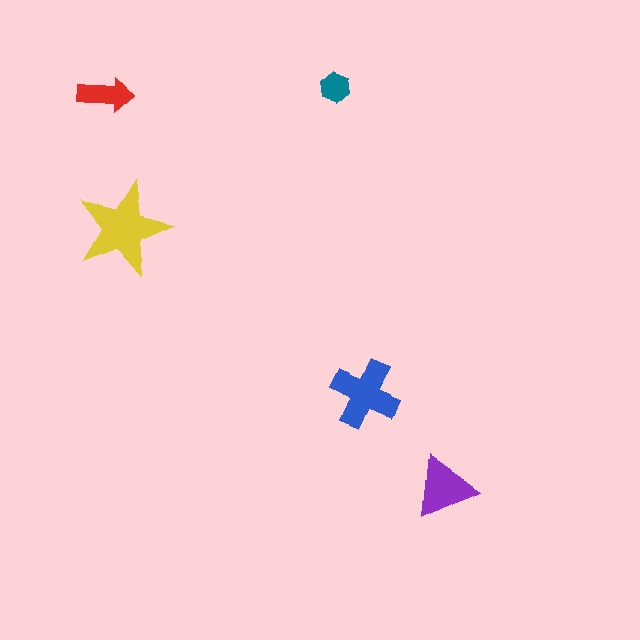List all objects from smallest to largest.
The teal hexagon, the red arrow, the purple triangle, the blue cross, the yellow star.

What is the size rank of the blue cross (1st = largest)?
2nd.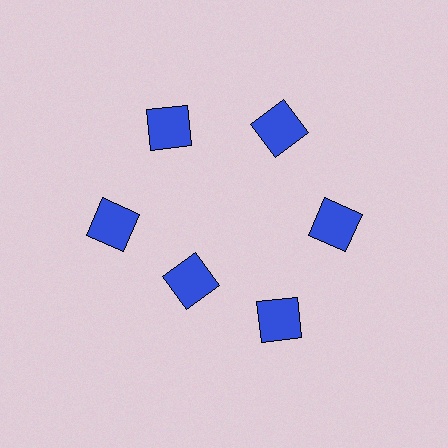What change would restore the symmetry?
The symmetry would be restored by moving it outward, back onto the ring so that all 6 squares sit at equal angles and equal distance from the center.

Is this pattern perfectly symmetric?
No. The 6 blue squares are arranged in a ring, but one element near the 7 o'clock position is pulled inward toward the center, breaking the 6-fold rotational symmetry.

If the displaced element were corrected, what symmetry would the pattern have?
It would have 6-fold rotational symmetry — the pattern would map onto itself every 60 degrees.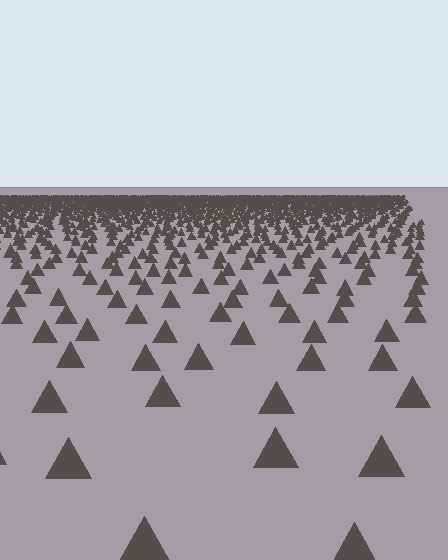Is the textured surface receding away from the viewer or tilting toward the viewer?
The surface is receding away from the viewer. Texture elements get smaller and denser toward the top.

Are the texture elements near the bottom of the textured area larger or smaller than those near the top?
Larger. Near the bottom, elements are closer to the viewer and appear at a bigger on-screen size.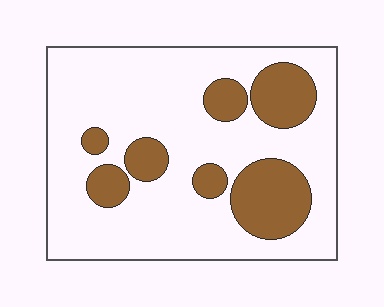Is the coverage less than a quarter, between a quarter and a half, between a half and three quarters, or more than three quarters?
Less than a quarter.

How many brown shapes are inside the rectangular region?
7.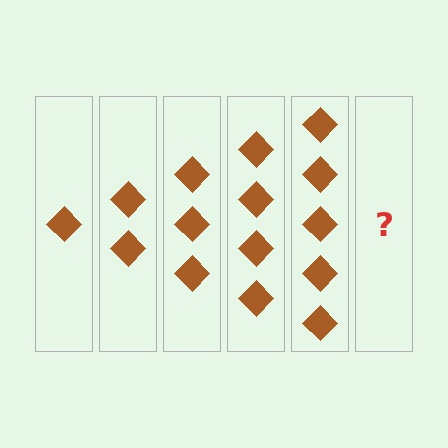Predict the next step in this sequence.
The next step is 6 diamonds.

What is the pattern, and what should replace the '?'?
The pattern is that each step adds one more diamond. The '?' should be 6 diamonds.